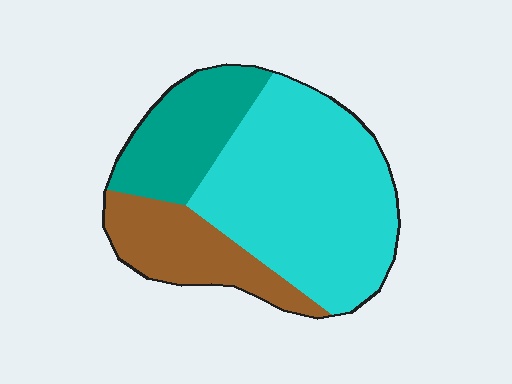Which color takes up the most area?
Cyan, at roughly 55%.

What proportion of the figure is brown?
Brown covers roughly 20% of the figure.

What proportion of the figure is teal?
Teal takes up about one fifth (1/5) of the figure.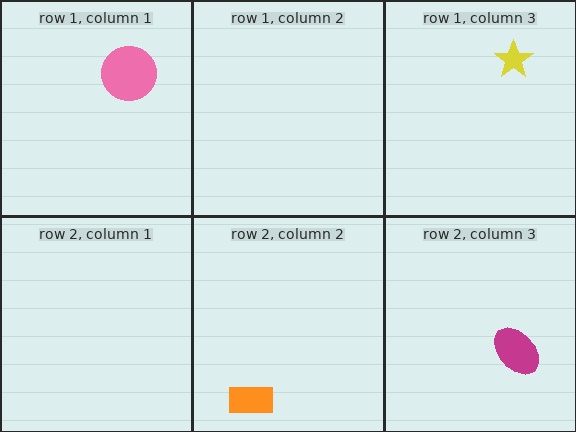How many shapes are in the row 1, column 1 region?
1.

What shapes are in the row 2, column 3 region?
The magenta ellipse.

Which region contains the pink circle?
The row 1, column 1 region.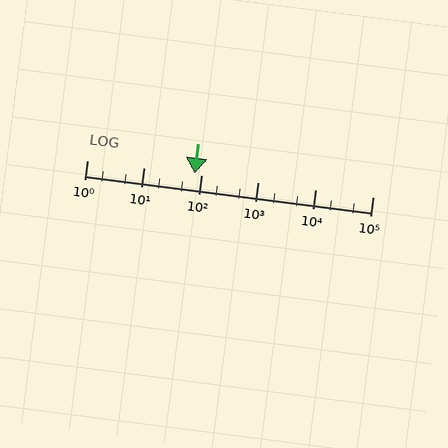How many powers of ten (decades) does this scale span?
The scale spans 5 decades, from 1 to 100000.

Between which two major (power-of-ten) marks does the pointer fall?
The pointer is between 10 and 100.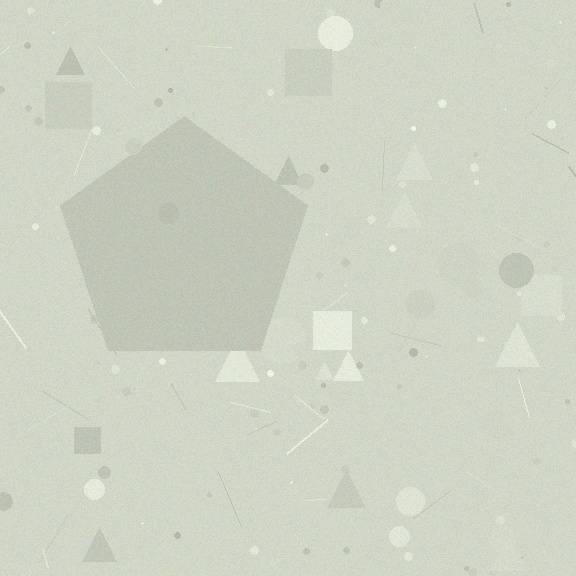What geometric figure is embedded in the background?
A pentagon is embedded in the background.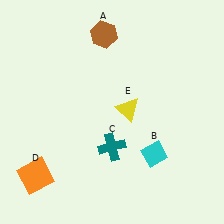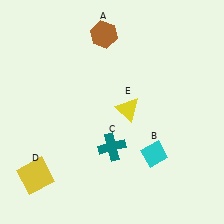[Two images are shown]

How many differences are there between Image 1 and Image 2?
There is 1 difference between the two images.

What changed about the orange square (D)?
In Image 1, D is orange. In Image 2, it changed to yellow.